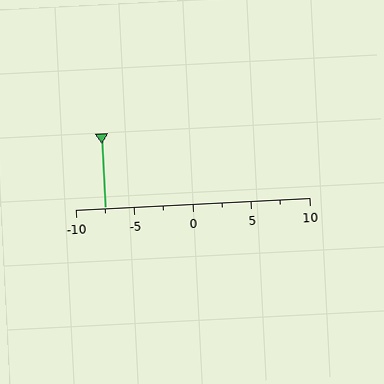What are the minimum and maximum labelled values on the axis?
The axis runs from -10 to 10.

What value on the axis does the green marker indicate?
The marker indicates approximately -7.5.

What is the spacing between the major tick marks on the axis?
The major ticks are spaced 5 apart.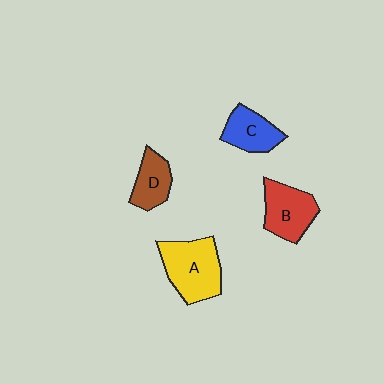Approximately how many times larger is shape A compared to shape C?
Approximately 1.6 times.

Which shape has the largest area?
Shape A (yellow).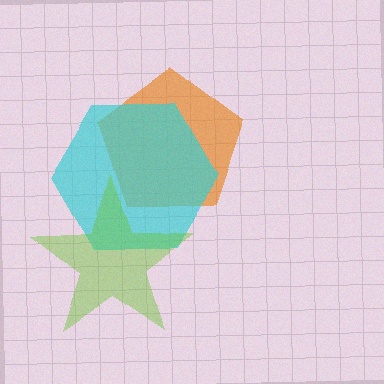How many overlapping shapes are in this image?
There are 3 overlapping shapes in the image.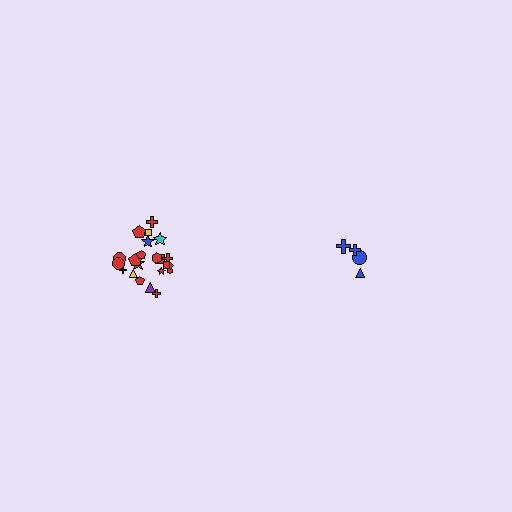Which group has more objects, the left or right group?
The left group.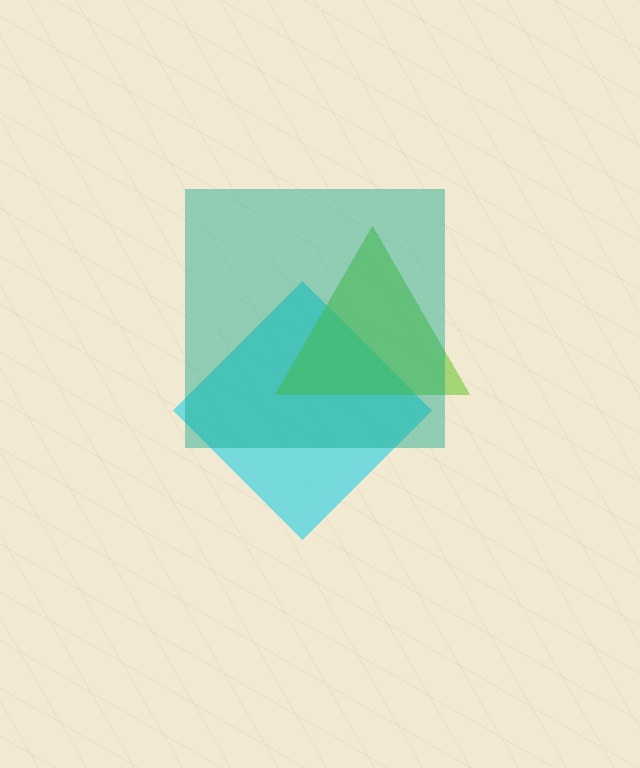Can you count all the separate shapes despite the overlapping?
Yes, there are 3 separate shapes.